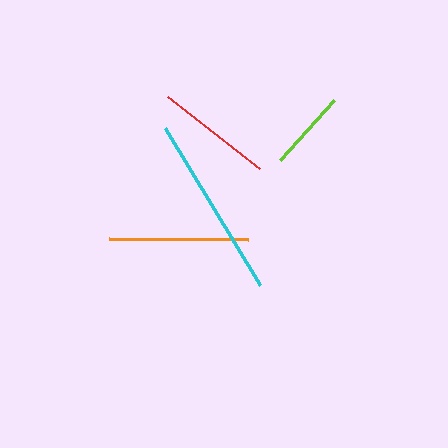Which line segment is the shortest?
The lime line is the shortest at approximately 81 pixels.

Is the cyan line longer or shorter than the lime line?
The cyan line is longer than the lime line.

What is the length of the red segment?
The red segment is approximately 117 pixels long.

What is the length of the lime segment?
The lime segment is approximately 81 pixels long.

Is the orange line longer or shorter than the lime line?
The orange line is longer than the lime line.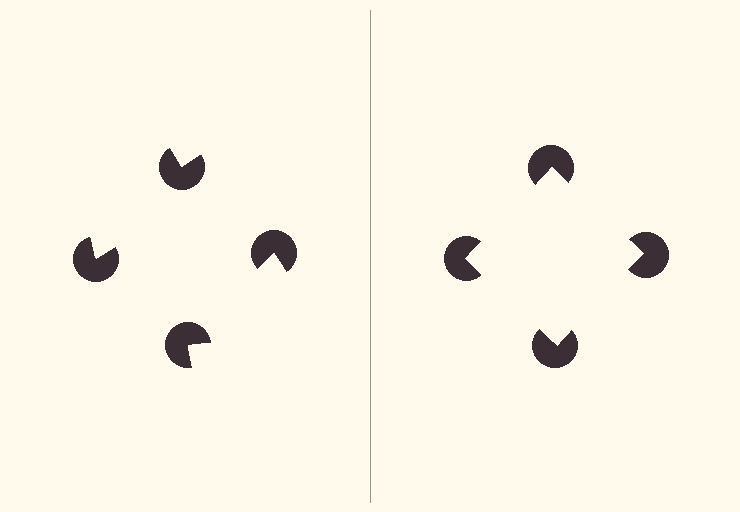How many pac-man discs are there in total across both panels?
8 — 4 on each side.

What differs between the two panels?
The pac-man discs are positioned identically on both sides; only the wedge orientations differ. On the right they align to a square; on the left they are misaligned.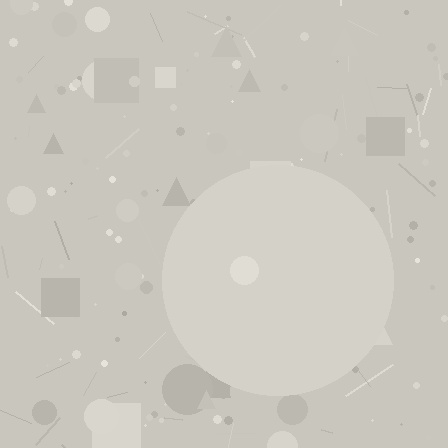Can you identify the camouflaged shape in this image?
The camouflaged shape is a circle.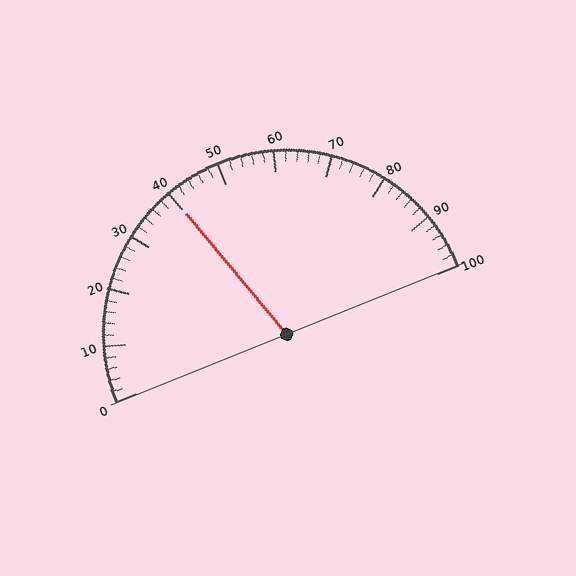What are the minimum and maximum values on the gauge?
The gauge ranges from 0 to 100.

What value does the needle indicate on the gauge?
The needle indicates approximately 40.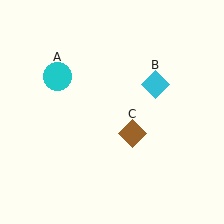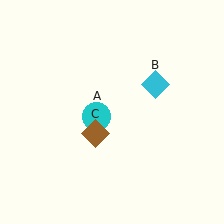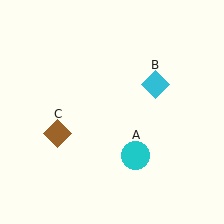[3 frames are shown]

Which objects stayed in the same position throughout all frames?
Cyan diamond (object B) remained stationary.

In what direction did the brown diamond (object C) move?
The brown diamond (object C) moved left.